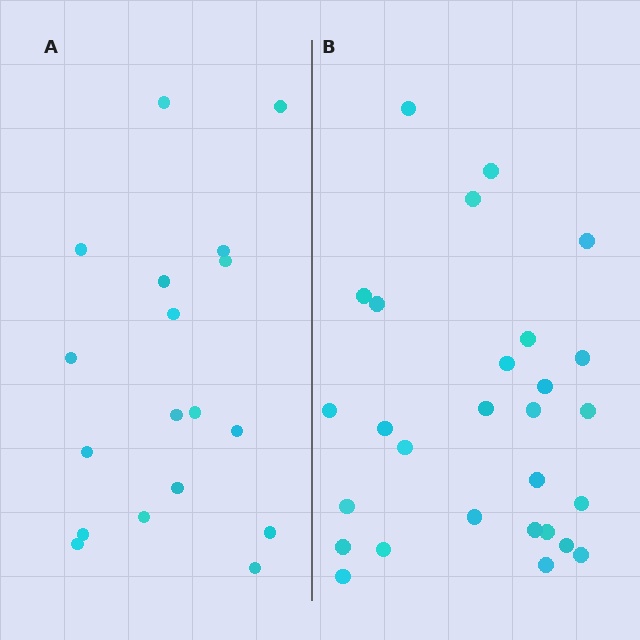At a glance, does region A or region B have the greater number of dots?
Region B (the right region) has more dots.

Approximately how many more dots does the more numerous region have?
Region B has roughly 10 or so more dots than region A.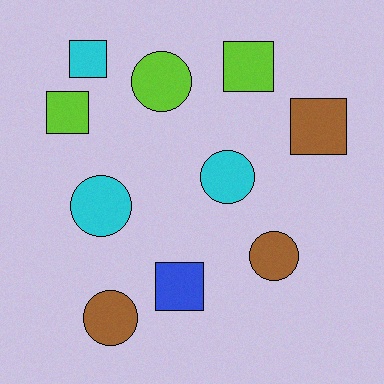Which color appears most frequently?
Cyan, with 3 objects.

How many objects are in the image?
There are 10 objects.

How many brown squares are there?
There is 1 brown square.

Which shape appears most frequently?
Circle, with 5 objects.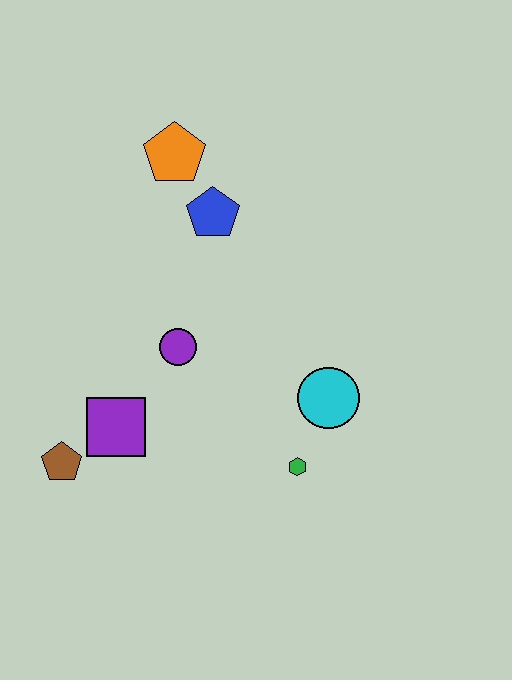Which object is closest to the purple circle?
The purple square is closest to the purple circle.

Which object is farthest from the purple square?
The orange pentagon is farthest from the purple square.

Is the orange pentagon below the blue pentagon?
No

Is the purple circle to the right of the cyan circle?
No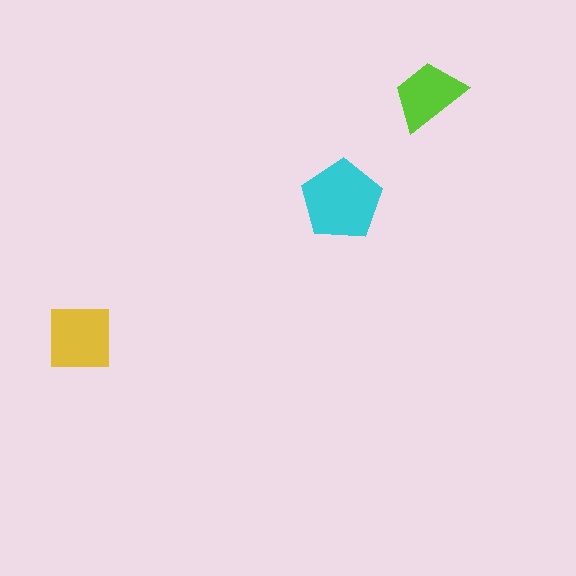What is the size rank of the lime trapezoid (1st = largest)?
3rd.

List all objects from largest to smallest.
The cyan pentagon, the yellow square, the lime trapezoid.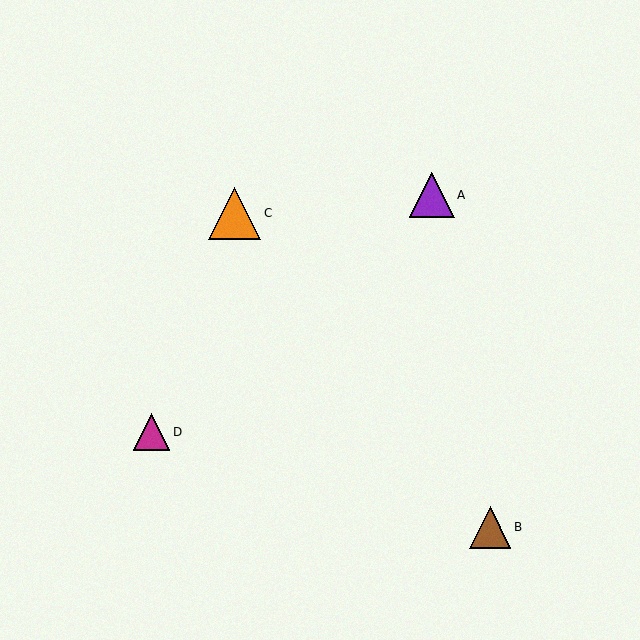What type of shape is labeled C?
Shape C is an orange triangle.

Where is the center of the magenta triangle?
The center of the magenta triangle is at (152, 432).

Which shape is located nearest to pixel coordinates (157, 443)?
The magenta triangle (labeled D) at (152, 432) is nearest to that location.